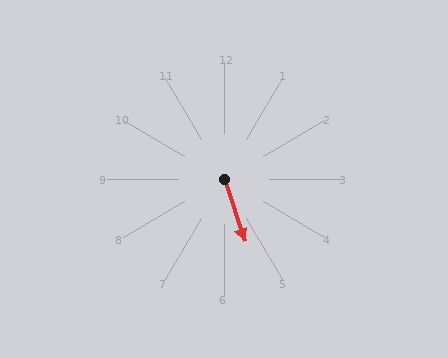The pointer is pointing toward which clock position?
Roughly 5 o'clock.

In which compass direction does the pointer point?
South.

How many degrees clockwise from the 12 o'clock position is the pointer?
Approximately 162 degrees.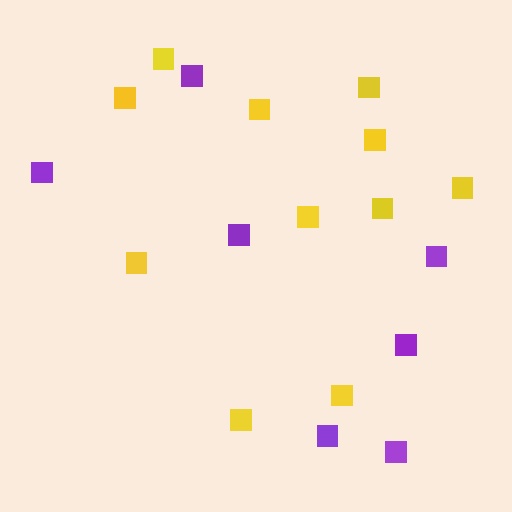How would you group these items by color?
There are 2 groups: one group of purple squares (7) and one group of yellow squares (11).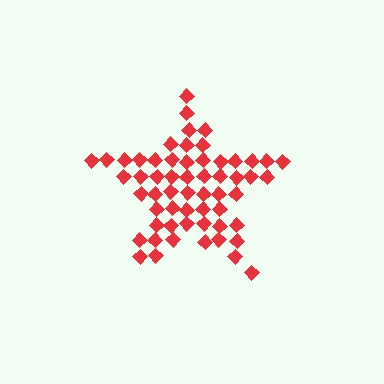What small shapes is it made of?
It is made of small diamonds.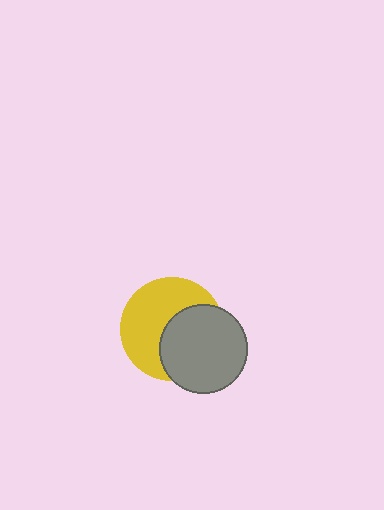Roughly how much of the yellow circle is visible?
About half of it is visible (roughly 55%).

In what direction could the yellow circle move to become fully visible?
The yellow circle could move toward the upper-left. That would shift it out from behind the gray circle entirely.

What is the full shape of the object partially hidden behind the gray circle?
The partially hidden object is a yellow circle.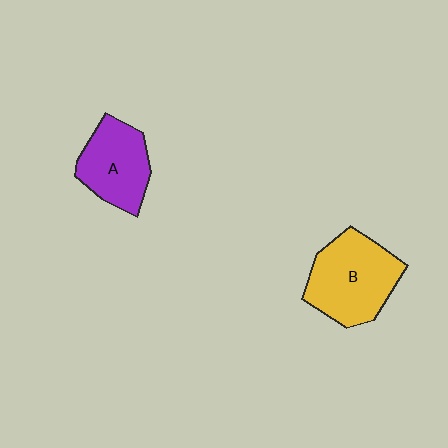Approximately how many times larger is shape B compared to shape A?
Approximately 1.3 times.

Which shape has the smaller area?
Shape A (purple).